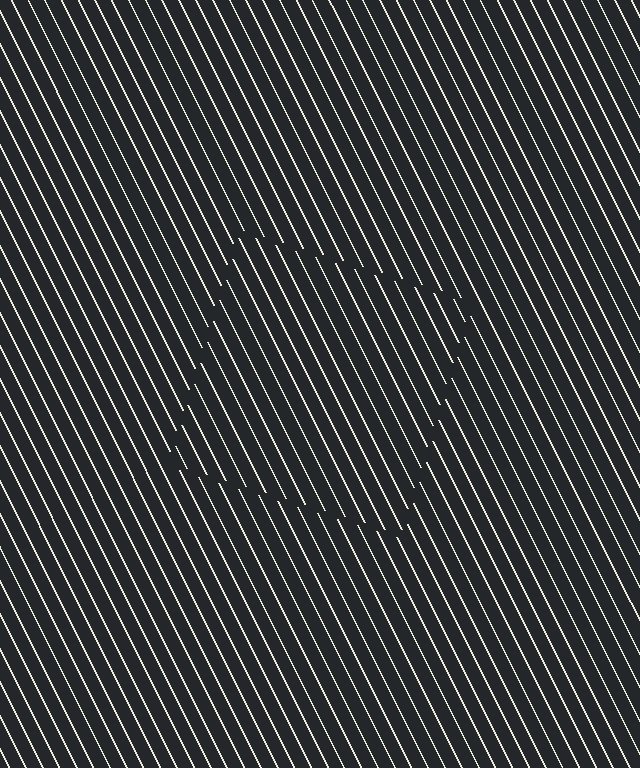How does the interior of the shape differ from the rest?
The interior of the shape contains the same grating, shifted by half a period — the contour is defined by the phase discontinuity where line-ends from the inner and outer gratings abut.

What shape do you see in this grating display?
An illusory square. The interior of the shape contains the same grating, shifted by half a period — the contour is defined by the phase discontinuity where line-ends from the inner and outer gratings abut.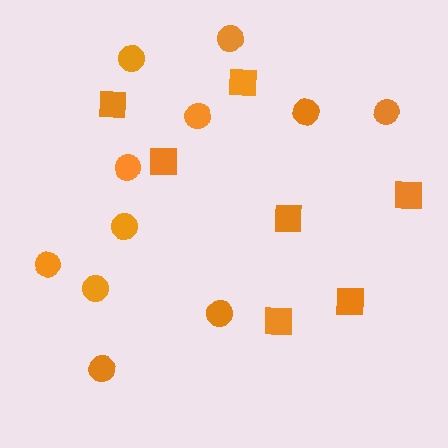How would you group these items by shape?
There are 2 groups: one group of squares (7) and one group of circles (11).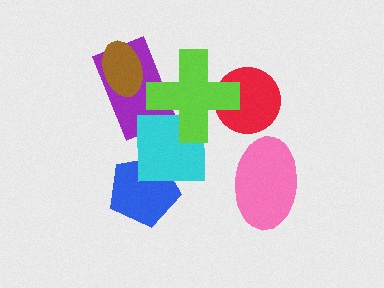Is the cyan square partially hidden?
Yes, it is partially covered by another shape.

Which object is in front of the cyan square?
The lime cross is in front of the cyan square.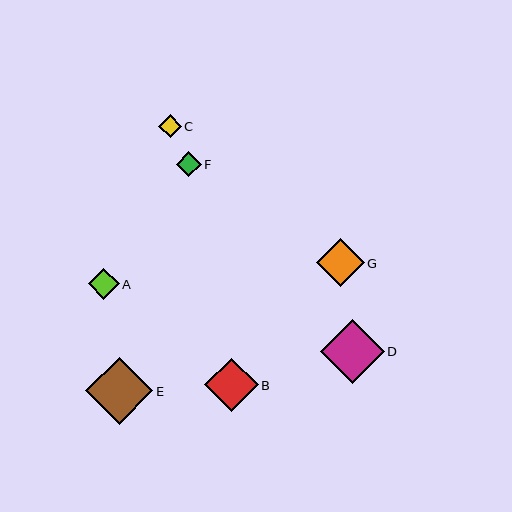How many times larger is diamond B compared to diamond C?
Diamond B is approximately 2.4 times the size of diamond C.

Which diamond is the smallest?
Diamond C is the smallest with a size of approximately 22 pixels.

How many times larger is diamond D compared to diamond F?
Diamond D is approximately 2.6 times the size of diamond F.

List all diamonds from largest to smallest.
From largest to smallest: E, D, B, G, A, F, C.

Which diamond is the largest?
Diamond E is the largest with a size of approximately 68 pixels.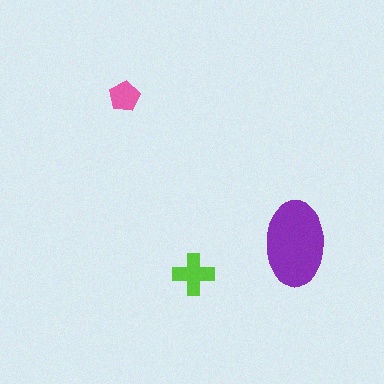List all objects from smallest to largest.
The pink pentagon, the lime cross, the purple ellipse.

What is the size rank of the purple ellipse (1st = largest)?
1st.